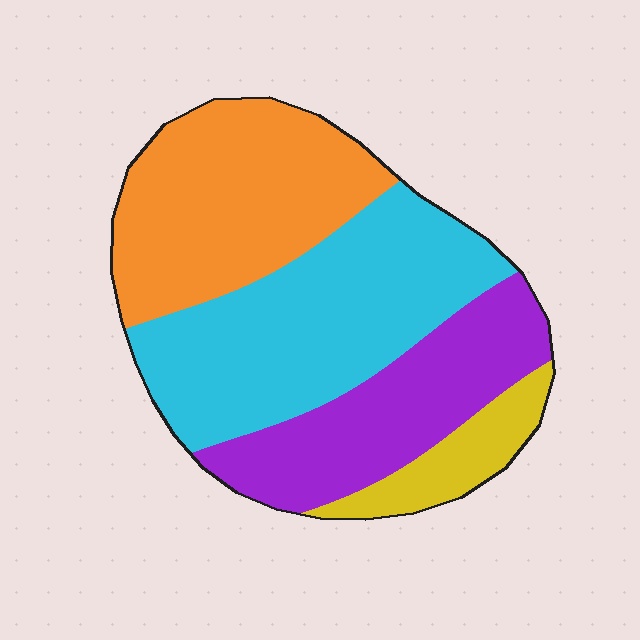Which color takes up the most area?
Cyan, at roughly 35%.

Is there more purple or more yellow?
Purple.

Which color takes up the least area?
Yellow, at roughly 10%.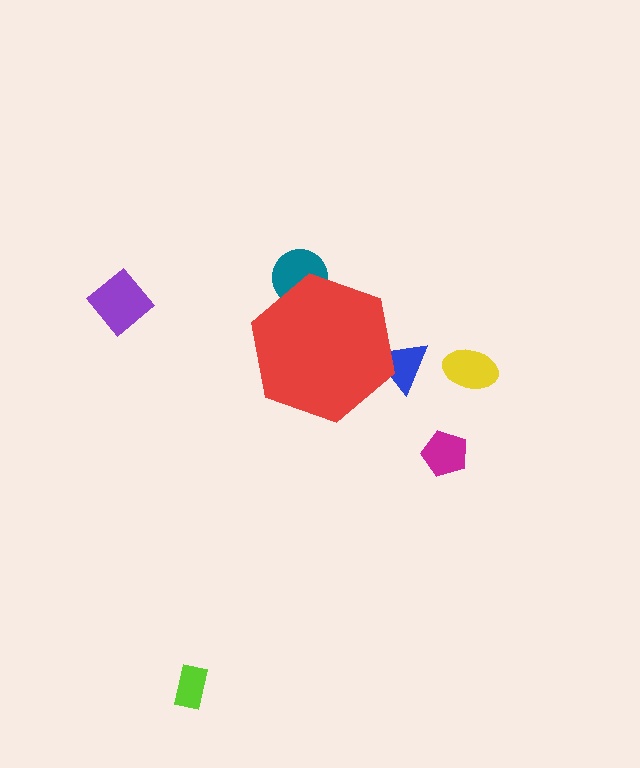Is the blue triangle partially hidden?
Yes, the blue triangle is partially hidden behind the red hexagon.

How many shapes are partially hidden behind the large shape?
2 shapes are partially hidden.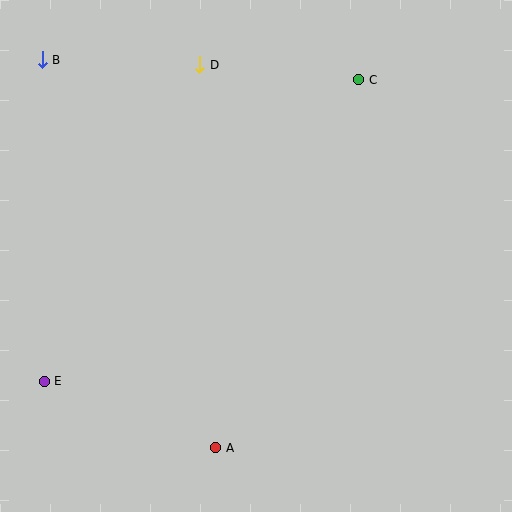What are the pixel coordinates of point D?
Point D is at (200, 65).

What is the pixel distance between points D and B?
The distance between D and B is 158 pixels.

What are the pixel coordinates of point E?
Point E is at (44, 381).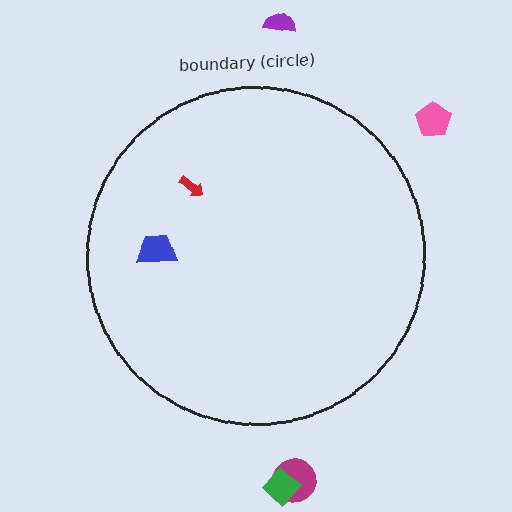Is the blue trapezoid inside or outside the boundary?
Inside.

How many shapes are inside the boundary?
2 inside, 4 outside.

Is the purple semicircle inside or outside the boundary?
Outside.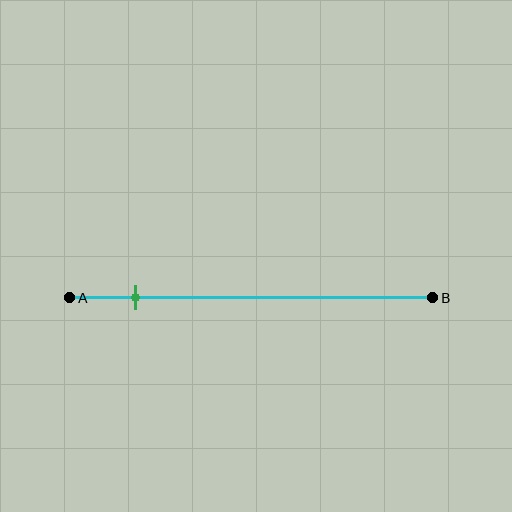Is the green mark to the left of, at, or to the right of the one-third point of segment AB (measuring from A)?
The green mark is to the left of the one-third point of segment AB.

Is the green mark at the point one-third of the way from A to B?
No, the mark is at about 20% from A, not at the 33% one-third point.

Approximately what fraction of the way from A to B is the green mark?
The green mark is approximately 20% of the way from A to B.